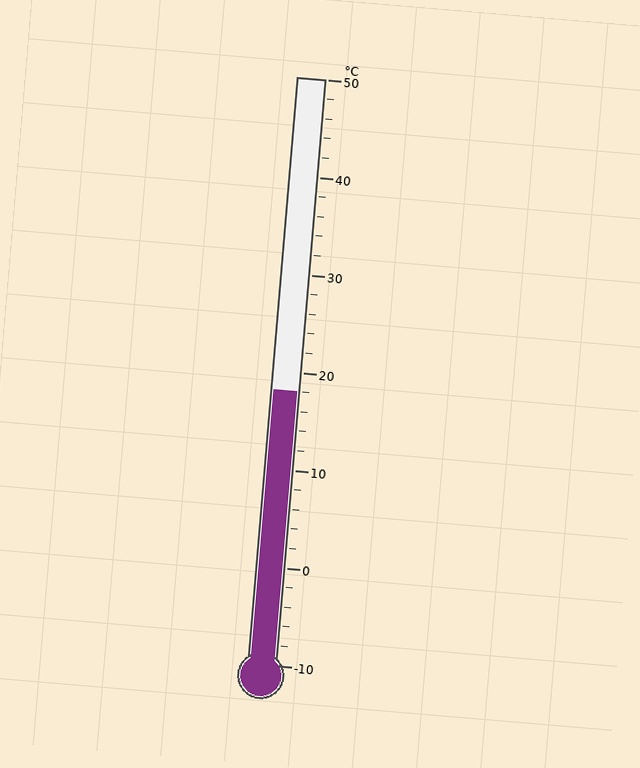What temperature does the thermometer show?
The thermometer shows approximately 18°C.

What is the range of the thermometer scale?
The thermometer scale ranges from -10°C to 50°C.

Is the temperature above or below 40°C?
The temperature is below 40°C.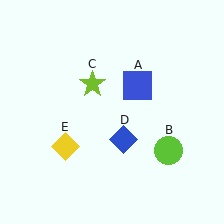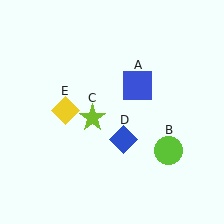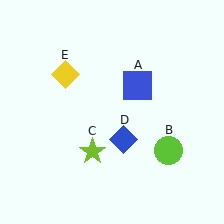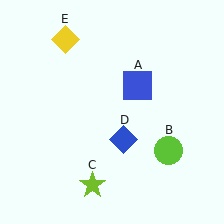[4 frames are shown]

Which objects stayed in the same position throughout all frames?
Blue square (object A) and lime circle (object B) and blue diamond (object D) remained stationary.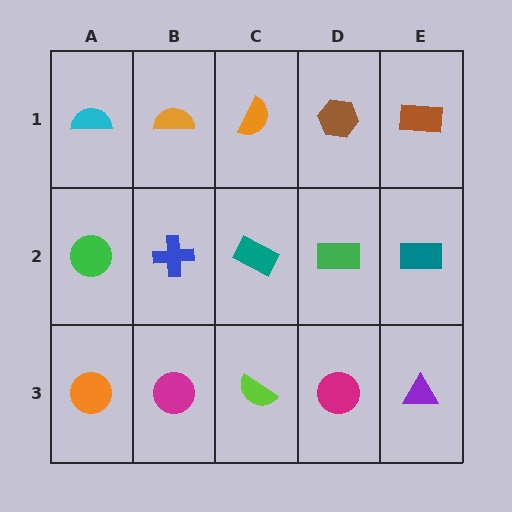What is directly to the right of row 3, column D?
A purple triangle.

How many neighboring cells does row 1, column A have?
2.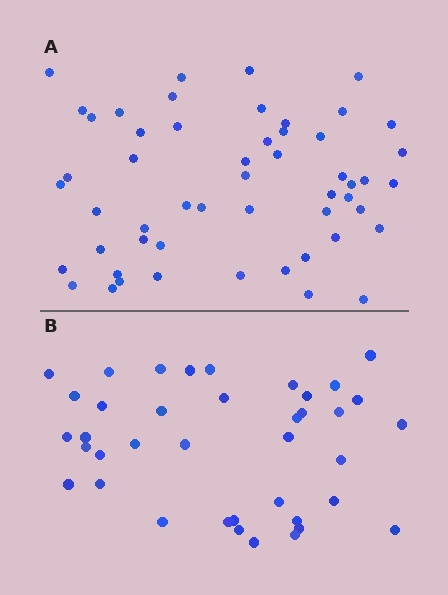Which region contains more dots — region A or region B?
Region A (the top region) has more dots.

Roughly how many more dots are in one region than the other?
Region A has approximately 15 more dots than region B.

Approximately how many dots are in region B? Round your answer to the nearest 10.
About 40 dots. (The exact count is 39, which rounds to 40.)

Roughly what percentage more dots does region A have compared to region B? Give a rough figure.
About 35% more.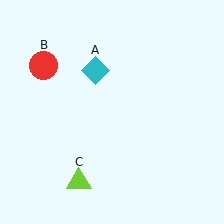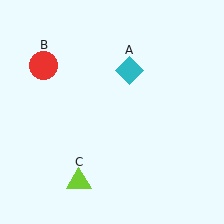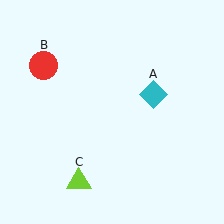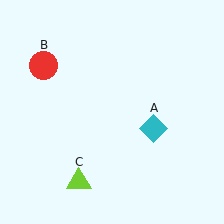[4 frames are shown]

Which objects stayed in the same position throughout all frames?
Red circle (object B) and lime triangle (object C) remained stationary.